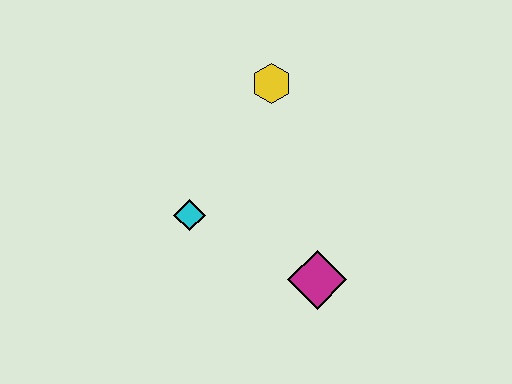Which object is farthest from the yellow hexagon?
The magenta diamond is farthest from the yellow hexagon.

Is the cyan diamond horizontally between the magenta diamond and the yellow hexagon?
No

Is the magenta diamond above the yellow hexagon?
No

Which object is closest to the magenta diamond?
The cyan diamond is closest to the magenta diamond.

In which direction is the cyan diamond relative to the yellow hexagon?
The cyan diamond is below the yellow hexagon.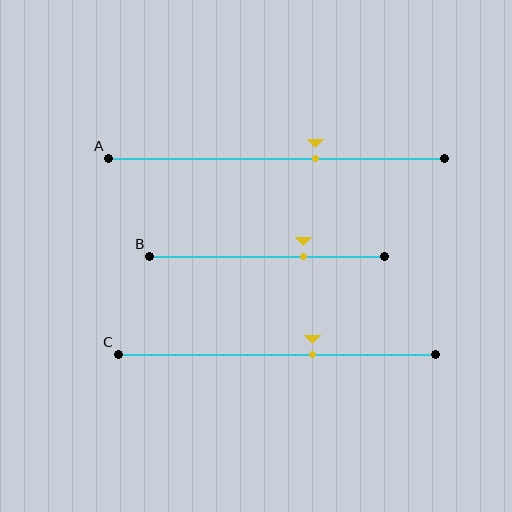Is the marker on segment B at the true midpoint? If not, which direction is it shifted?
No, the marker on segment B is shifted to the right by about 15% of the segment length.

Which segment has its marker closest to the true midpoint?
Segment C has its marker closest to the true midpoint.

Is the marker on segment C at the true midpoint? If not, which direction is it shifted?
No, the marker on segment C is shifted to the right by about 11% of the segment length.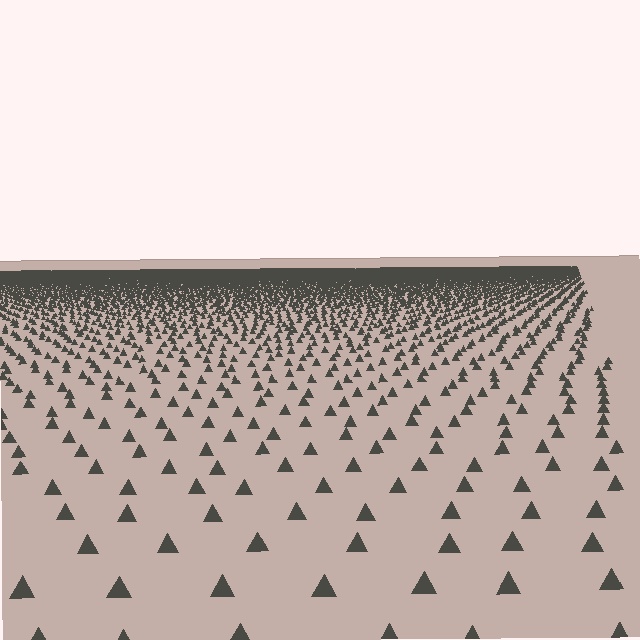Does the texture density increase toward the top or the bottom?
Density increases toward the top.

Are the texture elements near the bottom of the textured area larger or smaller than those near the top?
Larger. Near the bottom, elements are closer to the viewer and appear at a bigger on-screen size.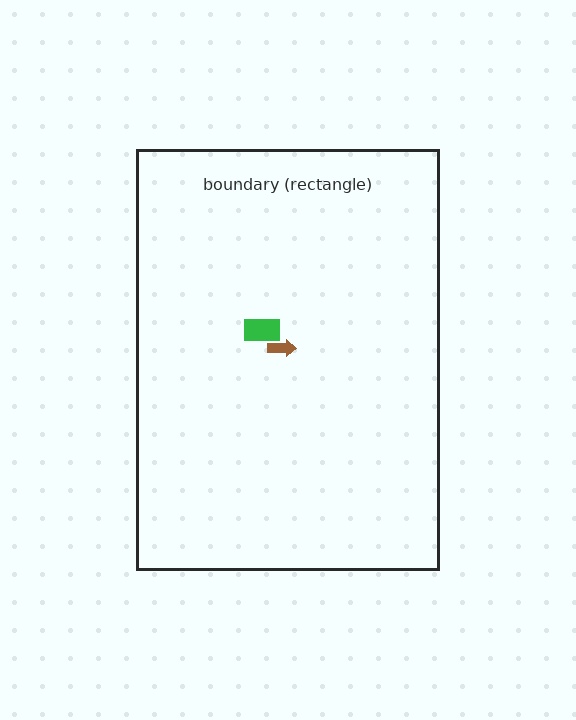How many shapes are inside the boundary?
2 inside, 0 outside.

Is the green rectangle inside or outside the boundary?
Inside.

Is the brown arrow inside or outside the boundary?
Inside.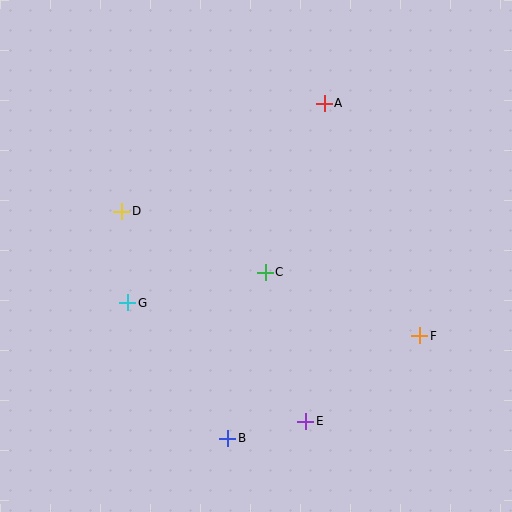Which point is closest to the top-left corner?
Point D is closest to the top-left corner.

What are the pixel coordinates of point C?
Point C is at (265, 273).